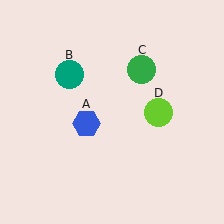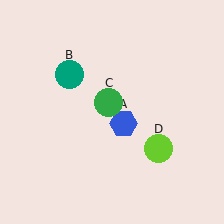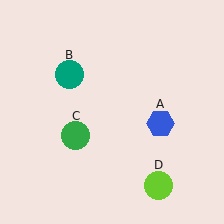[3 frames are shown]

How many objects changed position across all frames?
3 objects changed position: blue hexagon (object A), green circle (object C), lime circle (object D).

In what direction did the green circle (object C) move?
The green circle (object C) moved down and to the left.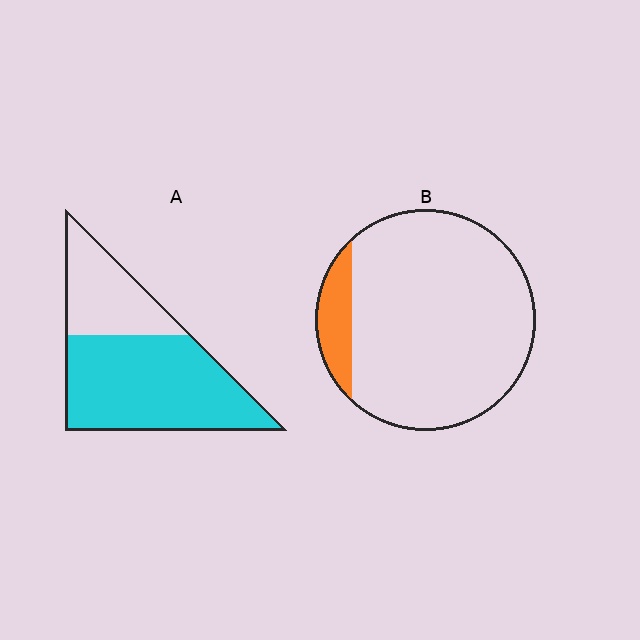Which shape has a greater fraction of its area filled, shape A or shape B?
Shape A.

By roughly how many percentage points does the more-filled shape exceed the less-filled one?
By roughly 55 percentage points (A over B).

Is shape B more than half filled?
No.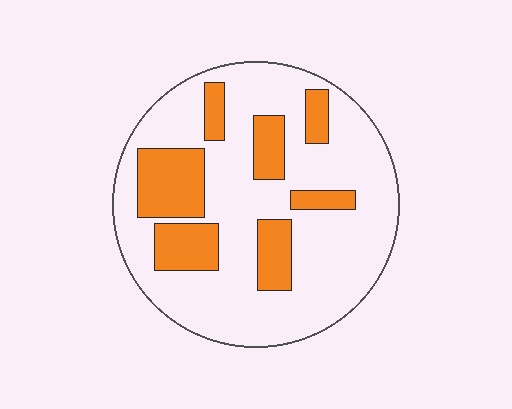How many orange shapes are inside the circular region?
7.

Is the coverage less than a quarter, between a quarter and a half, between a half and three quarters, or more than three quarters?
Between a quarter and a half.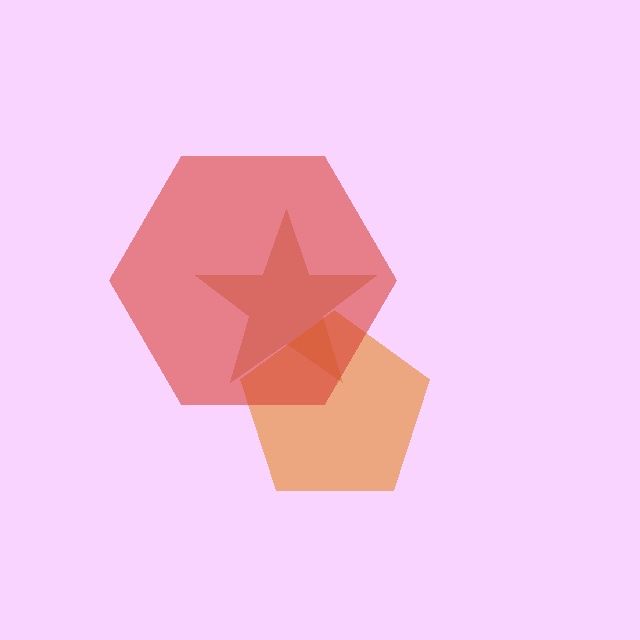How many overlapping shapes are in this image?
There are 3 overlapping shapes in the image.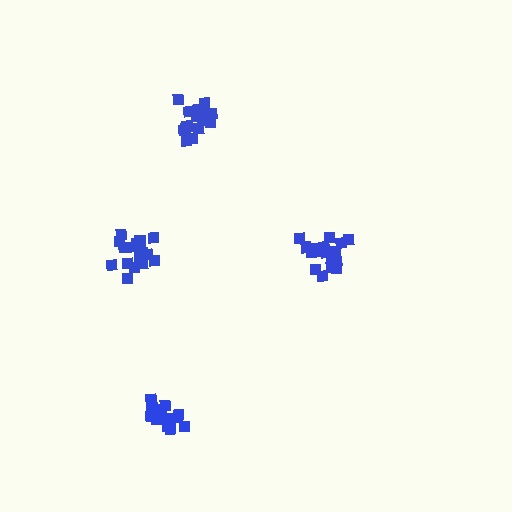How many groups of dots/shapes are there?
There are 4 groups.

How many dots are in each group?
Group 1: 18 dots, Group 2: 16 dots, Group 3: 21 dots, Group 4: 20 dots (75 total).